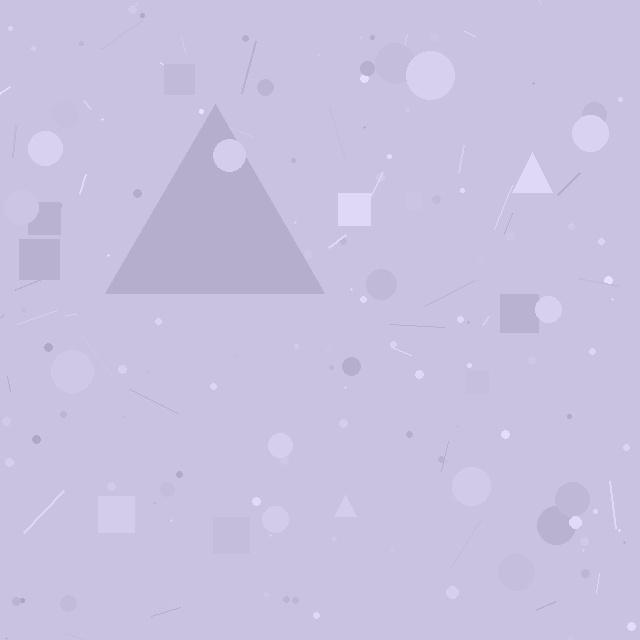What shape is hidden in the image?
A triangle is hidden in the image.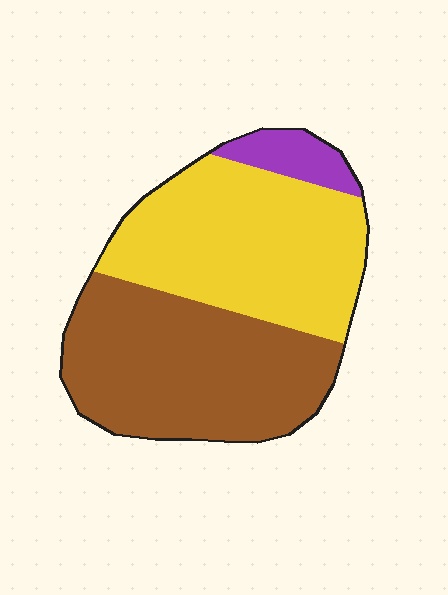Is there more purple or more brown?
Brown.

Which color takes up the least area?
Purple, at roughly 5%.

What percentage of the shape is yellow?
Yellow covers roughly 45% of the shape.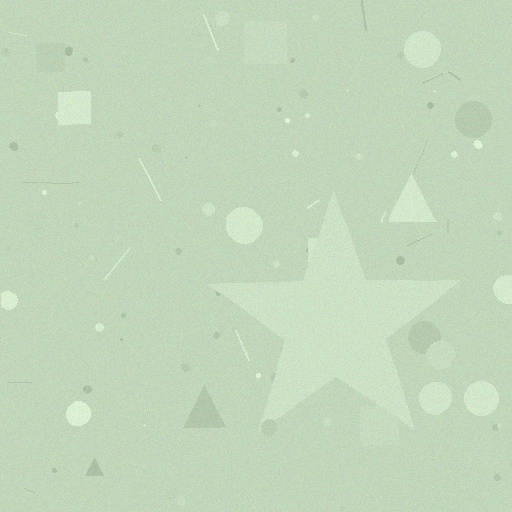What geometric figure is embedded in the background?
A star is embedded in the background.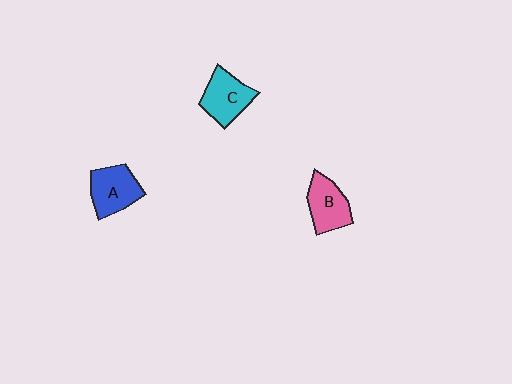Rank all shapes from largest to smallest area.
From largest to smallest: A (blue), C (cyan), B (pink).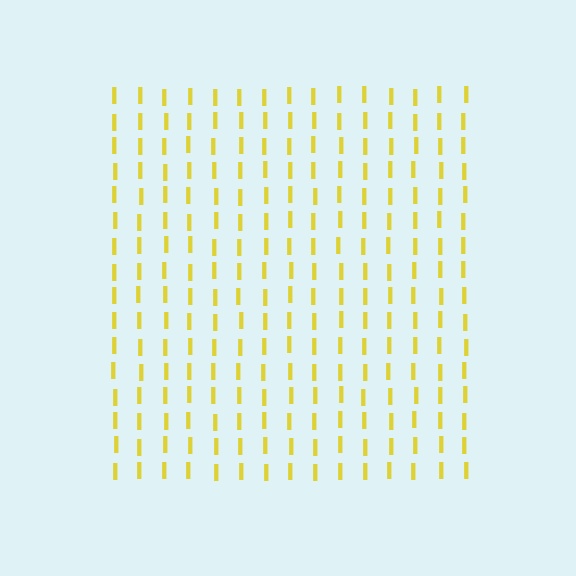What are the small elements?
The small elements are letter I's.